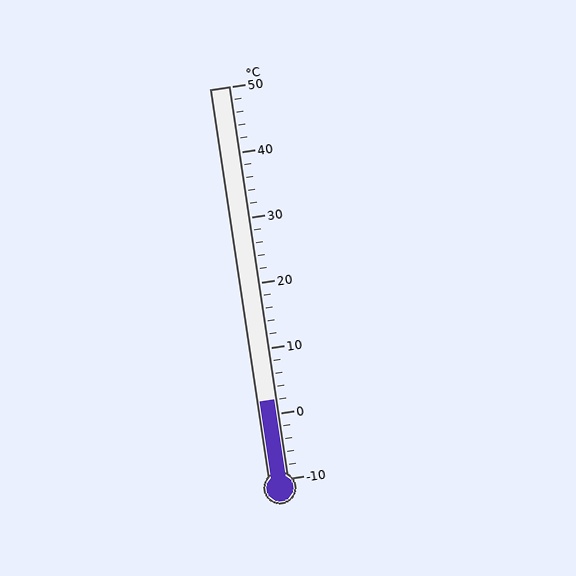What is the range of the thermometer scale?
The thermometer scale ranges from -10°C to 50°C.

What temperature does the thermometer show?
The thermometer shows approximately 2°C.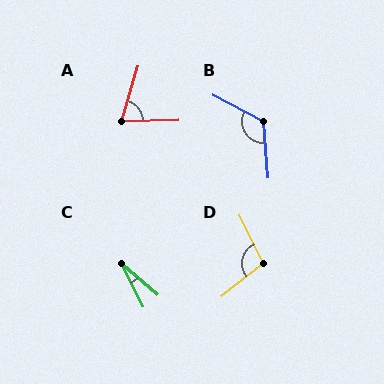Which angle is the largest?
B, at approximately 123 degrees.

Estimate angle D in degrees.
Approximately 102 degrees.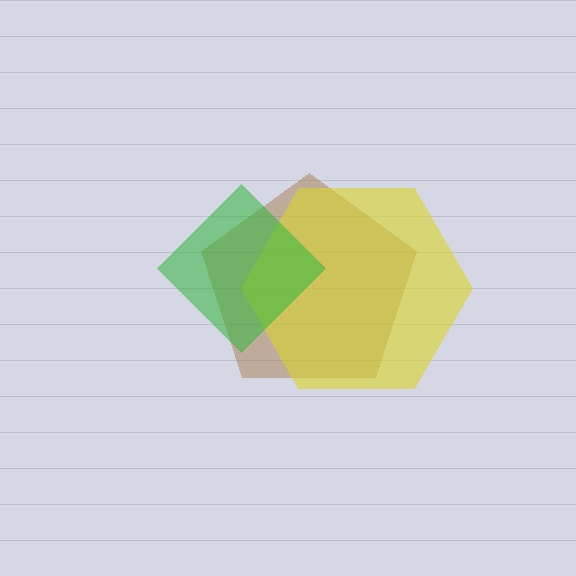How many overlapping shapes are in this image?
There are 3 overlapping shapes in the image.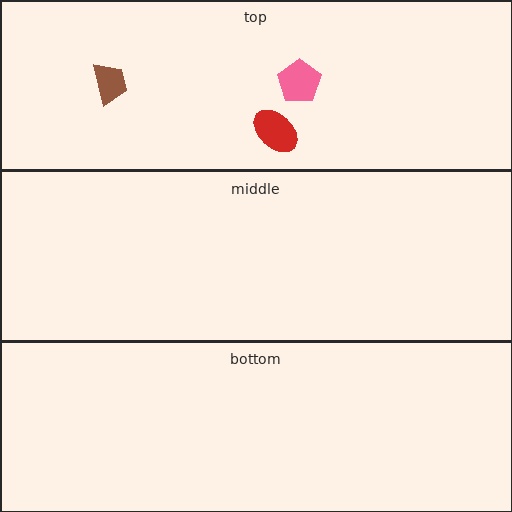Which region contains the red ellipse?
The top region.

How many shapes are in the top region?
3.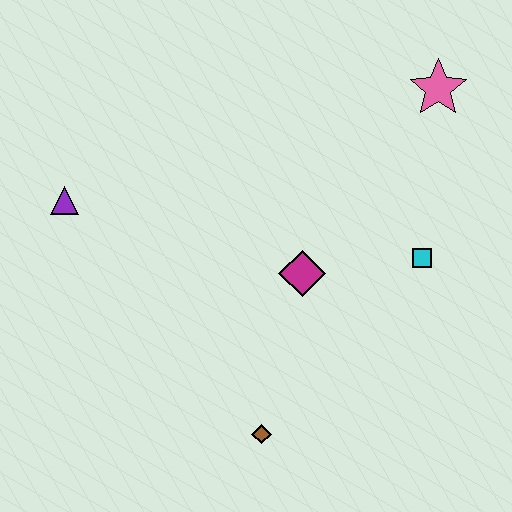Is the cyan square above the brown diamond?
Yes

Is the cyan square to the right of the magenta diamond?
Yes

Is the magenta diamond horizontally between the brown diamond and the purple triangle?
No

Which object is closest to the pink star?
The cyan square is closest to the pink star.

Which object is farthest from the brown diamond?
The pink star is farthest from the brown diamond.